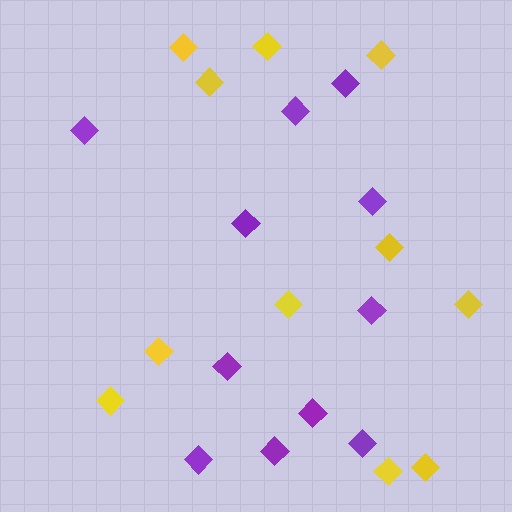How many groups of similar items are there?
There are 2 groups: one group of yellow diamonds (11) and one group of purple diamonds (11).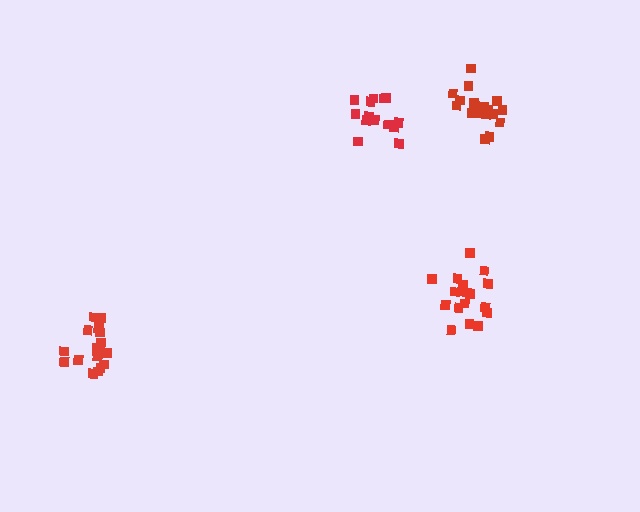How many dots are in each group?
Group 1: 18 dots, Group 2: 14 dots, Group 3: 19 dots, Group 4: 18 dots (69 total).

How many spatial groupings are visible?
There are 4 spatial groupings.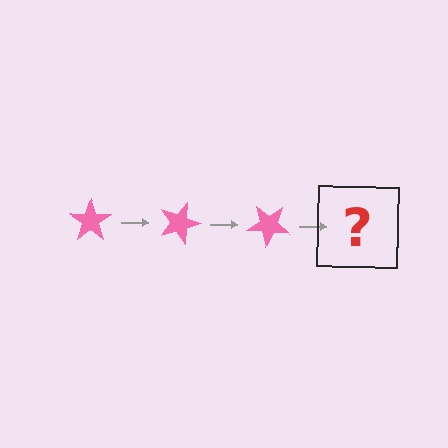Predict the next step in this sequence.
The next step is a pink star rotated 60 degrees.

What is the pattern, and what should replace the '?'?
The pattern is that the star rotates 20 degrees each step. The '?' should be a pink star rotated 60 degrees.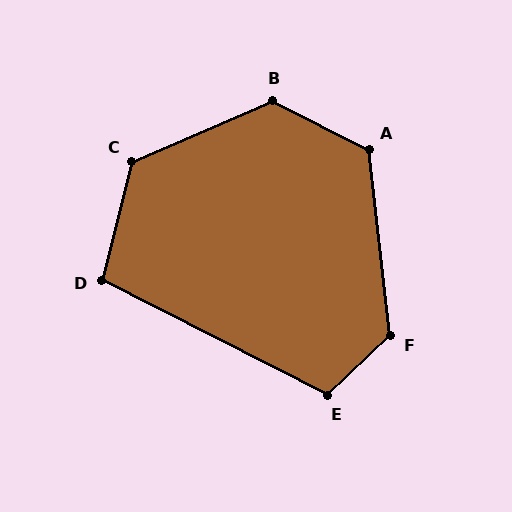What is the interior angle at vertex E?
Approximately 110 degrees (obtuse).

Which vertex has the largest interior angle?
B, at approximately 130 degrees.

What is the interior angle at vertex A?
Approximately 123 degrees (obtuse).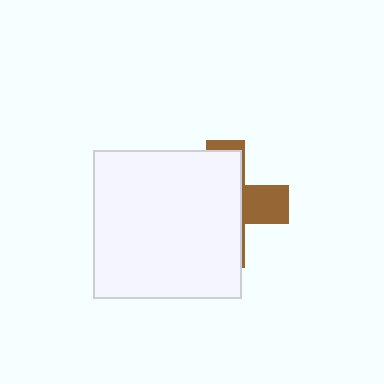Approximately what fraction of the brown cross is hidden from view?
Roughly 70% of the brown cross is hidden behind the white square.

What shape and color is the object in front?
The object in front is a white square.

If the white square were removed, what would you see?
You would see the complete brown cross.